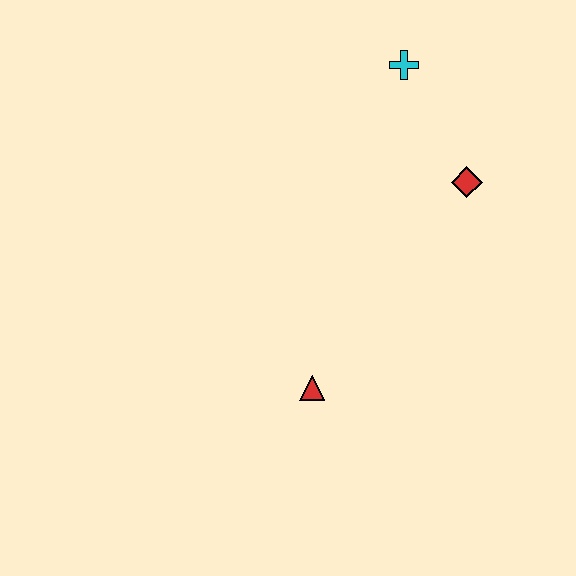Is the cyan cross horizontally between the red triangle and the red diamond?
Yes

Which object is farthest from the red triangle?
The cyan cross is farthest from the red triangle.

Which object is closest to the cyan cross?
The red diamond is closest to the cyan cross.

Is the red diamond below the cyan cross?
Yes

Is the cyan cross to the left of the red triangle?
No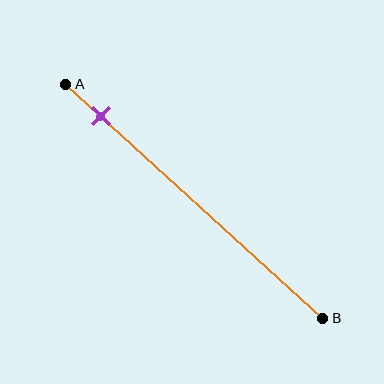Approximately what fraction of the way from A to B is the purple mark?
The purple mark is approximately 15% of the way from A to B.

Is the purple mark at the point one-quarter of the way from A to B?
No, the mark is at about 15% from A, not at the 25% one-quarter point.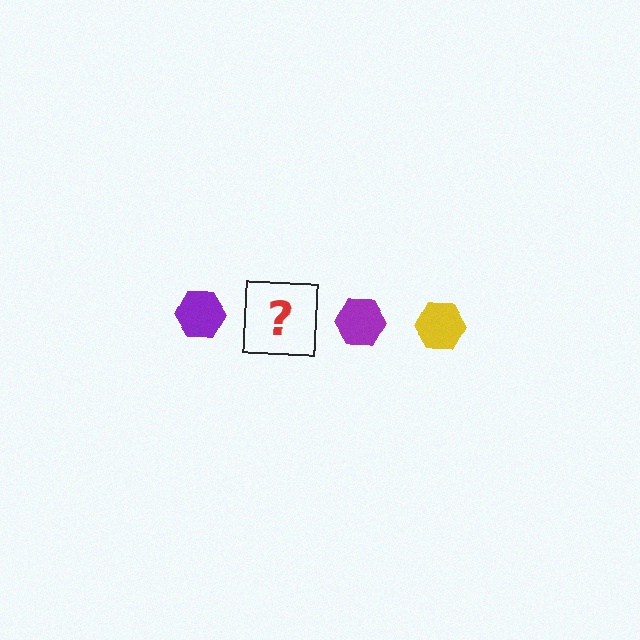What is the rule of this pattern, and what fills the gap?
The rule is that the pattern cycles through purple, yellow hexagons. The gap should be filled with a yellow hexagon.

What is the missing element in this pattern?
The missing element is a yellow hexagon.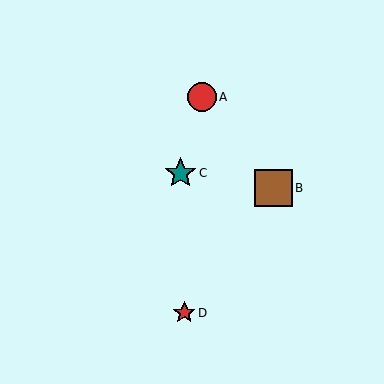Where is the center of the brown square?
The center of the brown square is at (273, 188).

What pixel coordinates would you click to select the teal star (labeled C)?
Click at (181, 173) to select the teal star C.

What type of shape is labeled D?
Shape D is a red star.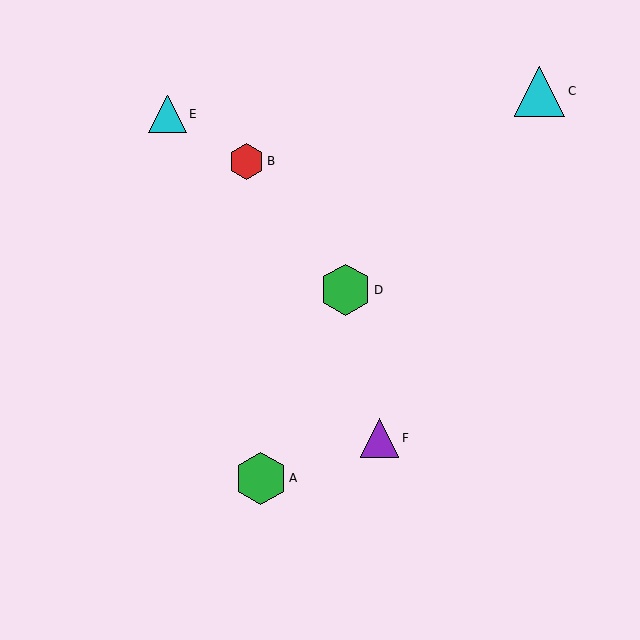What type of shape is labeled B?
Shape B is a red hexagon.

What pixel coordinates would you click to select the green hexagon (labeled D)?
Click at (345, 290) to select the green hexagon D.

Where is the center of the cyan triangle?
The center of the cyan triangle is at (168, 114).